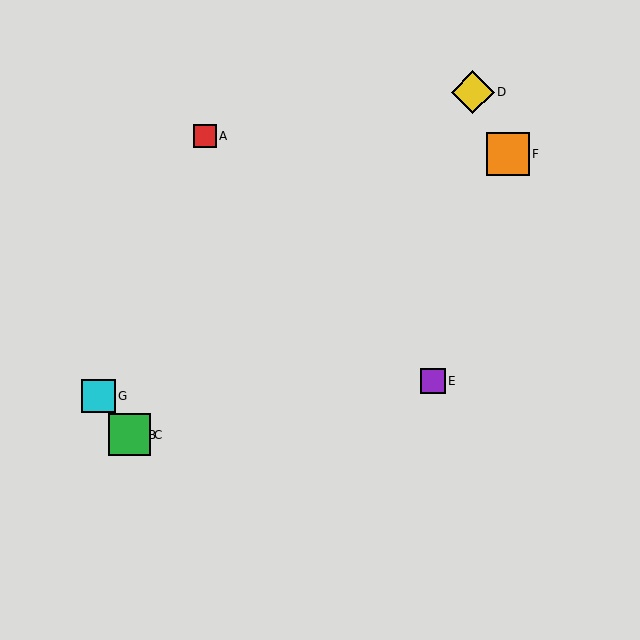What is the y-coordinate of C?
Object C is at y≈435.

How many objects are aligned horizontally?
2 objects (B, C) are aligned horizontally.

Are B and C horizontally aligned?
Yes, both are at y≈435.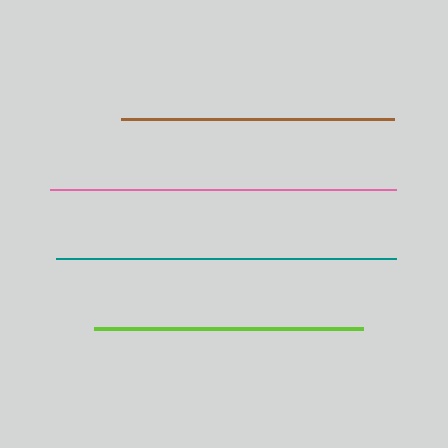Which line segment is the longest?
The pink line is the longest at approximately 346 pixels.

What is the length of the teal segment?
The teal segment is approximately 340 pixels long.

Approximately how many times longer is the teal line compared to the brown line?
The teal line is approximately 1.2 times the length of the brown line.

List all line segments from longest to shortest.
From longest to shortest: pink, teal, brown, lime.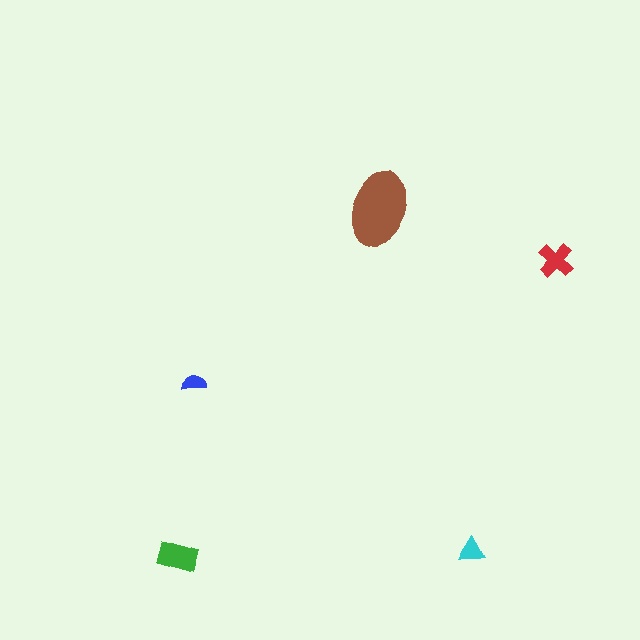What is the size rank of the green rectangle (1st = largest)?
2nd.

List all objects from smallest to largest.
The blue semicircle, the cyan triangle, the red cross, the green rectangle, the brown ellipse.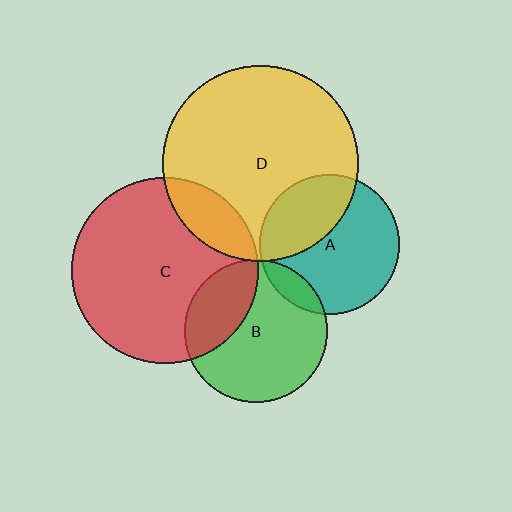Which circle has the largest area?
Circle D (yellow).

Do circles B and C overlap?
Yes.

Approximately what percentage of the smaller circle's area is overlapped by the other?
Approximately 30%.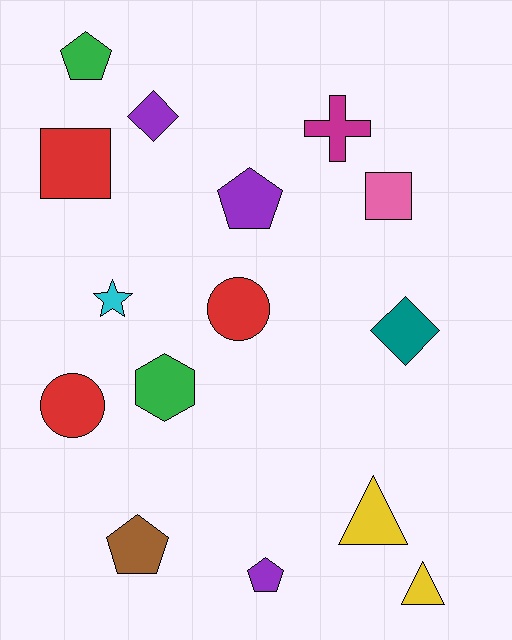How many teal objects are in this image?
There is 1 teal object.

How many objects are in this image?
There are 15 objects.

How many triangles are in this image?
There are 2 triangles.